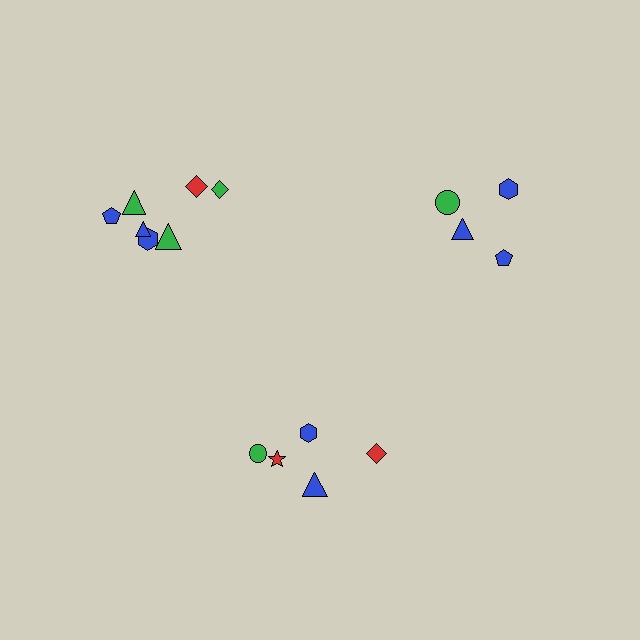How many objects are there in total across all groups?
There are 16 objects.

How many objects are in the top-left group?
There are 7 objects.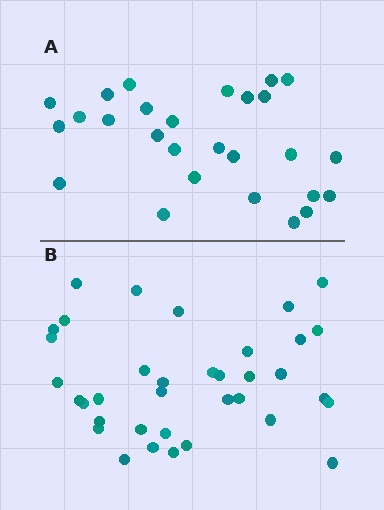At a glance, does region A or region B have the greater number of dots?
Region B (the bottom region) has more dots.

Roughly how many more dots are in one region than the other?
Region B has roughly 8 or so more dots than region A.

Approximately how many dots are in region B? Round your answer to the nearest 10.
About 40 dots. (The exact count is 36, which rounds to 40.)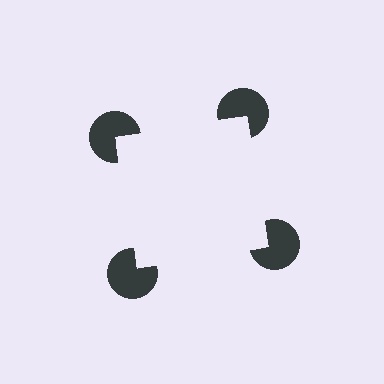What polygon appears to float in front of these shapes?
An illusory square — its edges are inferred from the aligned wedge cuts in the pac-man discs, not physically drawn.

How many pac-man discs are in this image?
There are 4 — one at each vertex of the illusory square.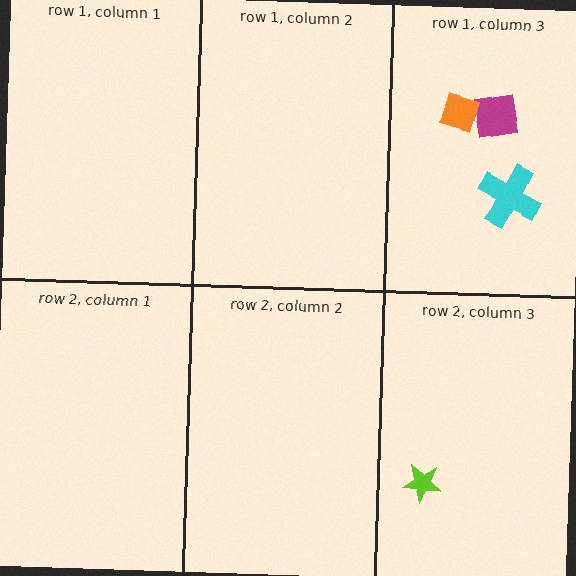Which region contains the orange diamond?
The row 1, column 3 region.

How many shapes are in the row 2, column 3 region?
1.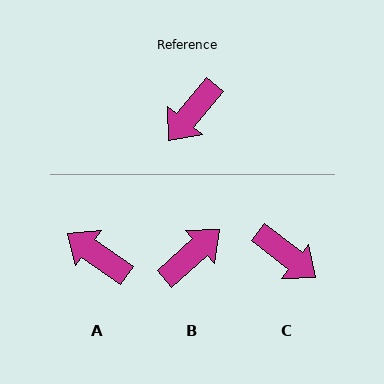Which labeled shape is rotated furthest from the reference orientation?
B, about 171 degrees away.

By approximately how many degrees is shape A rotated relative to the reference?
Approximately 86 degrees clockwise.